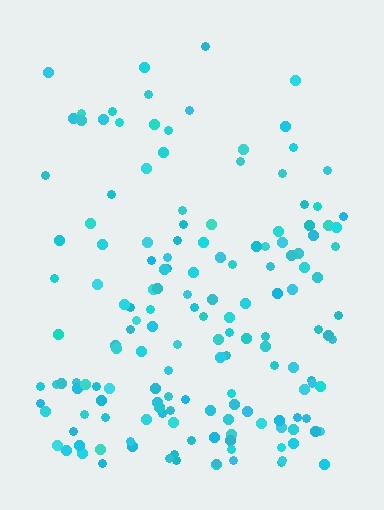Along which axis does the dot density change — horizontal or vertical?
Vertical.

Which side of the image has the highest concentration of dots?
The bottom.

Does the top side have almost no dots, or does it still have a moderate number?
Still a moderate number, just noticeably fewer than the bottom.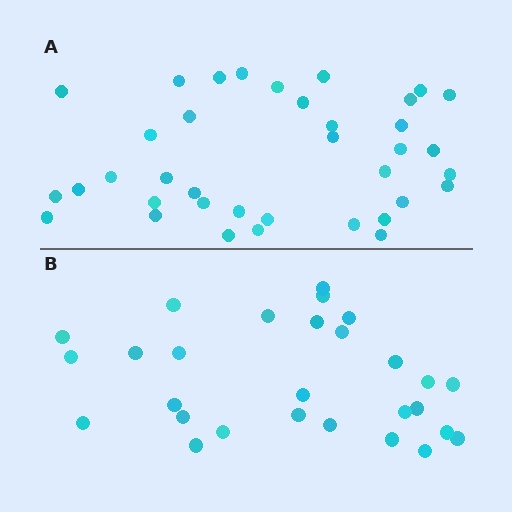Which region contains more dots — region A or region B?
Region A (the top region) has more dots.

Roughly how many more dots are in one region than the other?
Region A has roughly 8 or so more dots than region B.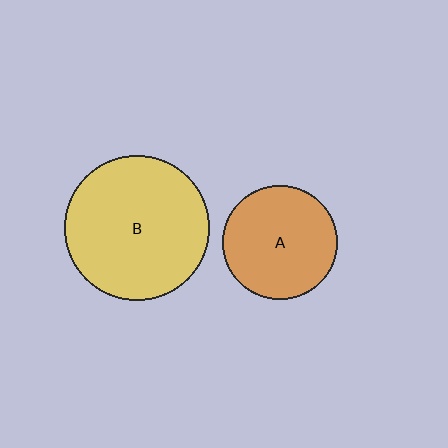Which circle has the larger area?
Circle B (yellow).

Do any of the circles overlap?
No, none of the circles overlap.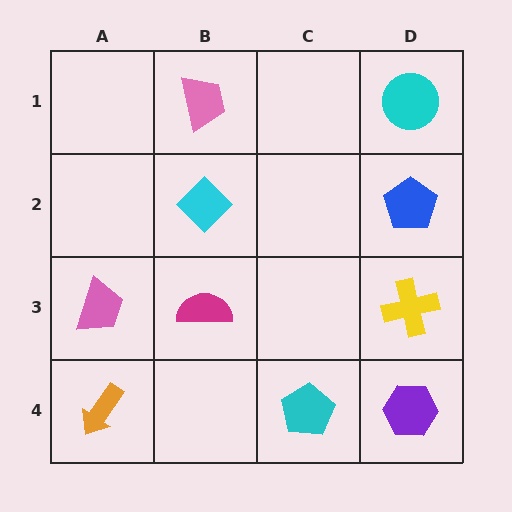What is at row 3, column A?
A pink trapezoid.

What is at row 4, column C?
A cyan pentagon.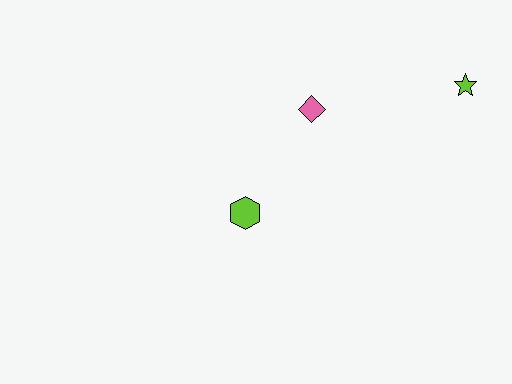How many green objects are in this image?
There are no green objects.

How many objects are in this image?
There are 3 objects.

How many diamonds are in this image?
There is 1 diamond.